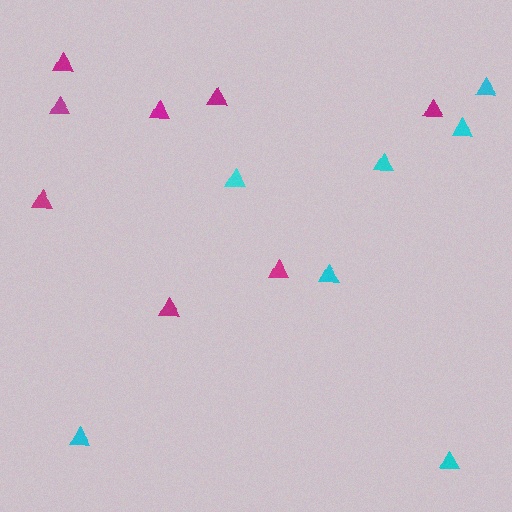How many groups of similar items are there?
There are 2 groups: one group of cyan triangles (7) and one group of magenta triangles (8).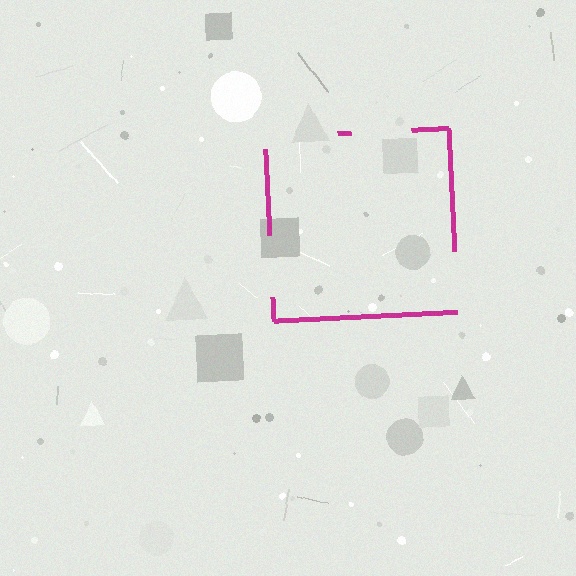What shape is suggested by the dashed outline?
The dashed outline suggests a square.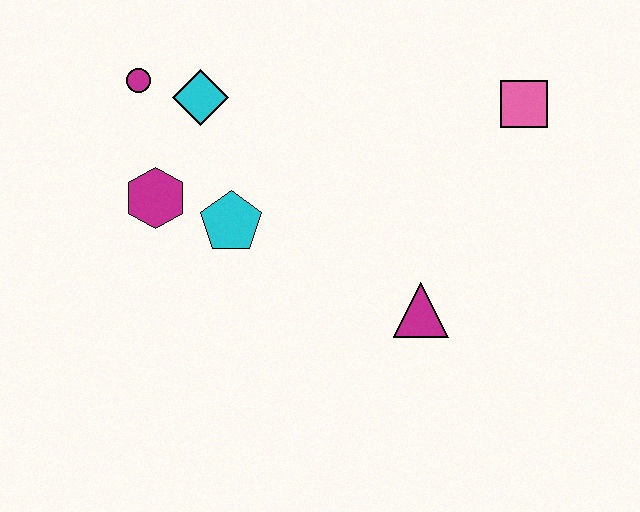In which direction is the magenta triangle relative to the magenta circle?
The magenta triangle is to the right of the magenta circle.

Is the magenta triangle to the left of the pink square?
Yes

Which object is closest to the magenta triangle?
The cyan pentagon is closest to the magenta triangle.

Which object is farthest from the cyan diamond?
The pink square is farthest from the cyan diamond.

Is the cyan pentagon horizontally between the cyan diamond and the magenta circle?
No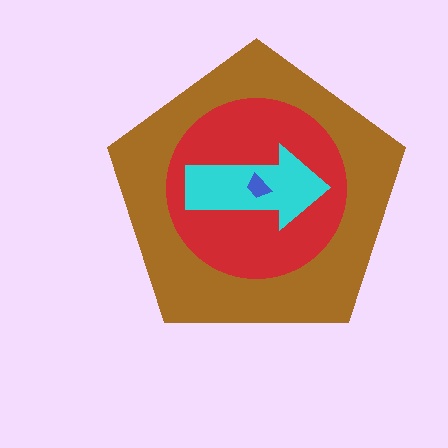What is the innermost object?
The blue trapezoid.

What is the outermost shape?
The brown pentagon.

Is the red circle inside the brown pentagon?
Yes.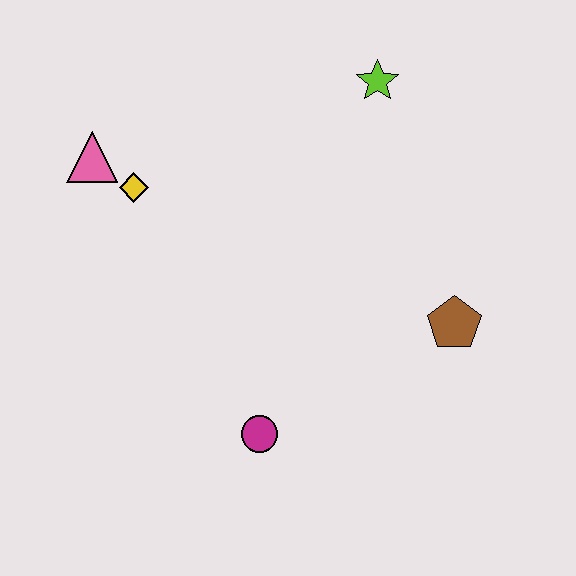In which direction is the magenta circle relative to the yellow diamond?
The magenta circle is below the yellow diamond.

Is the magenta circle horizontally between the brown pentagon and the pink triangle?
Yes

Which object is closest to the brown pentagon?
The magenta circle is closest to the brown pentagon.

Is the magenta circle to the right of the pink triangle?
Yes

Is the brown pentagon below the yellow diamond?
Yes